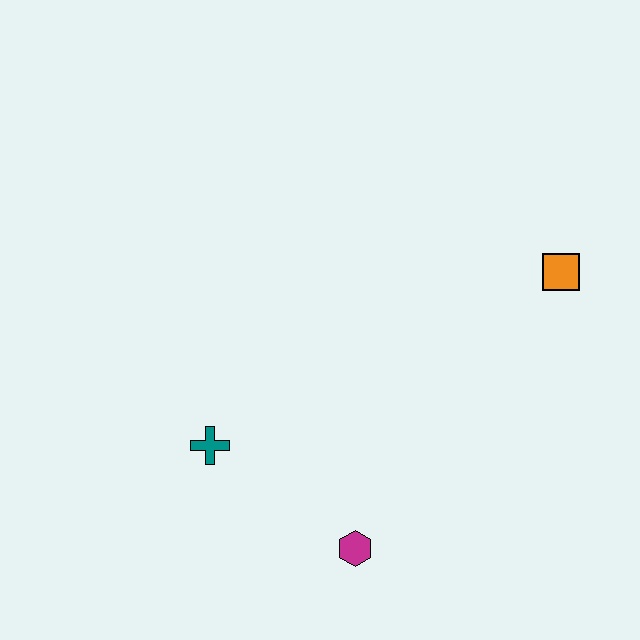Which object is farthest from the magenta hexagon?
The orange square is farthest from the magenta hexagon.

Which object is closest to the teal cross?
The magenta hexagon is closest to the teal cross.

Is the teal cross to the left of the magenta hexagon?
Yes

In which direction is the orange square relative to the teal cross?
The orange square is to the right of the teal cross.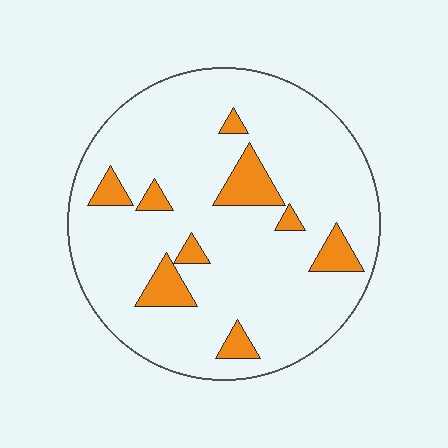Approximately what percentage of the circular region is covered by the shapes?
Approximately 15%.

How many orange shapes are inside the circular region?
9.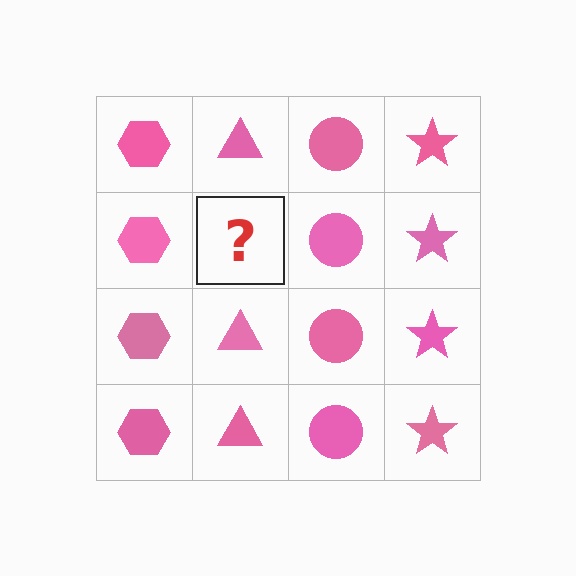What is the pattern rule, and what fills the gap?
The rule is that each column has a consistent shape. The gap should be filled with a pink triangle.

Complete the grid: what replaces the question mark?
The question mark should be replaced with a pink triangle.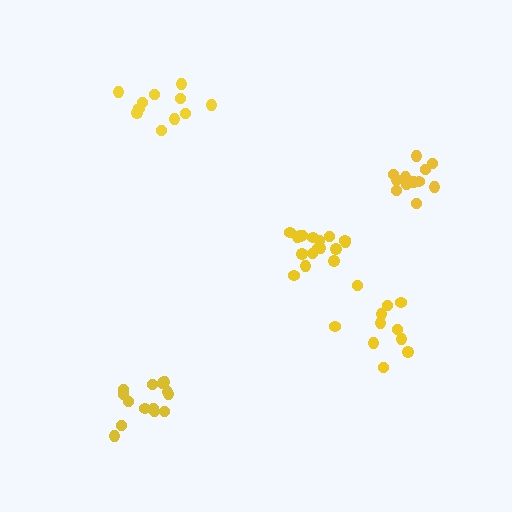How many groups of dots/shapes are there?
There are 5 groups.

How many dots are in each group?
Group 1: 12 dots, Group 2: 17 dots, Group 3: 14 dots, Group 4: 11 dots, Group 5: 11 dots (65 total).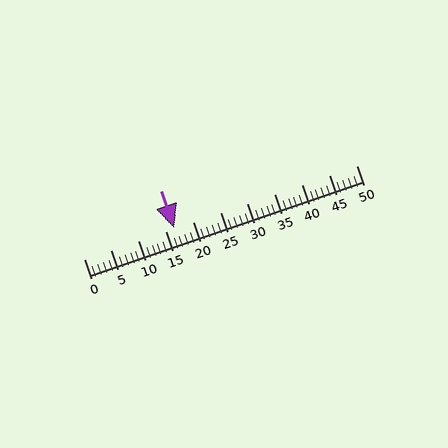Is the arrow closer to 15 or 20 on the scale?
The arrow is closer to 15.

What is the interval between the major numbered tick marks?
The major tick marks are spaced 5 units apart.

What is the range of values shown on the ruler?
The ruler shows values from 0 to 50.